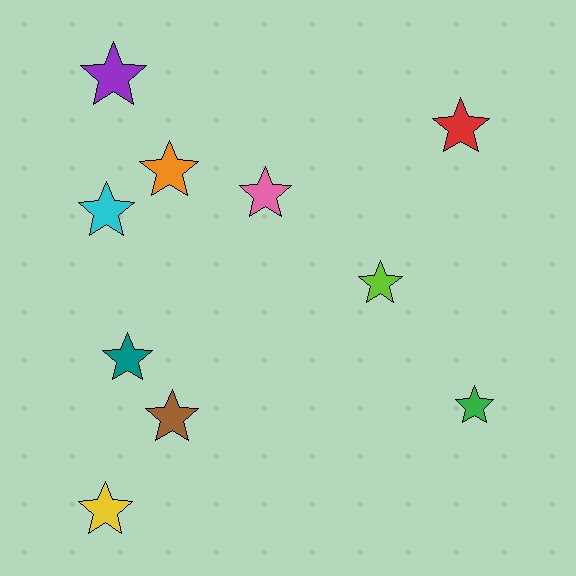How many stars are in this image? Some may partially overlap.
There are 10 stars.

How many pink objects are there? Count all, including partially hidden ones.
There is 1 pink object.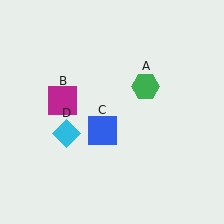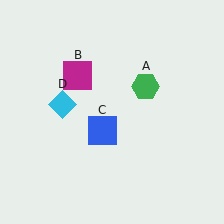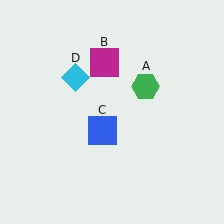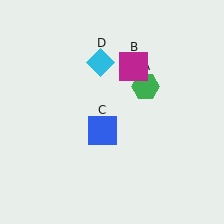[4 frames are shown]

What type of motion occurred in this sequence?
The magenta square (object B), cyan diamond (object D) rotated clockwise around the center of the scene.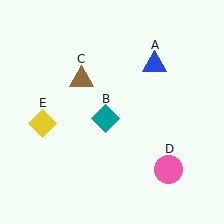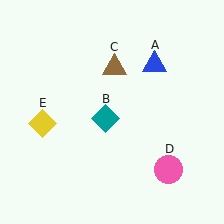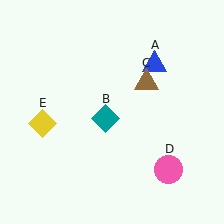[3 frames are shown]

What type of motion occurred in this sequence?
The brown triangle (object C) rotated clockwise around the center of the scene.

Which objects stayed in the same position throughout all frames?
Blue triangle (object A) and teal diamond (object B) and pink circle (object D) and yellow diamond (object E) remained stationary.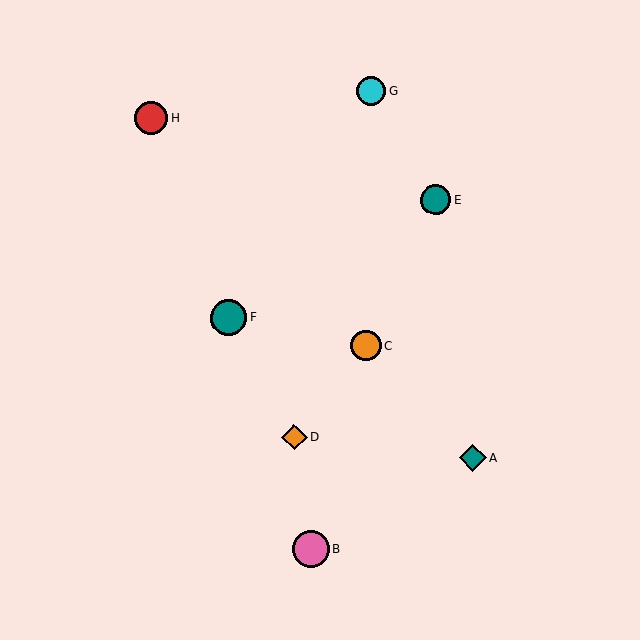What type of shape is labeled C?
Shape C is an orange circle.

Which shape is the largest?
The pink circle (labeled B) is the largest.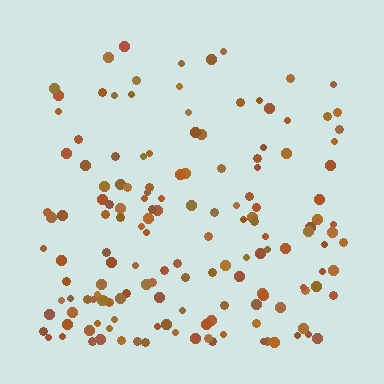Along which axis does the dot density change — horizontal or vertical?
Vertical.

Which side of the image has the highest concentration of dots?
The bottom.